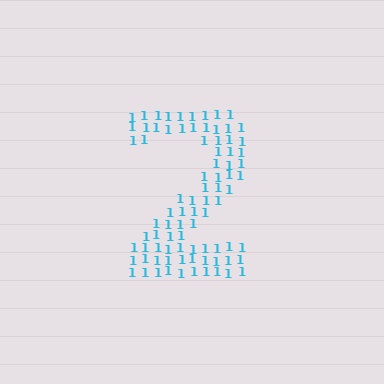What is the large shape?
The large shape is the digit 2.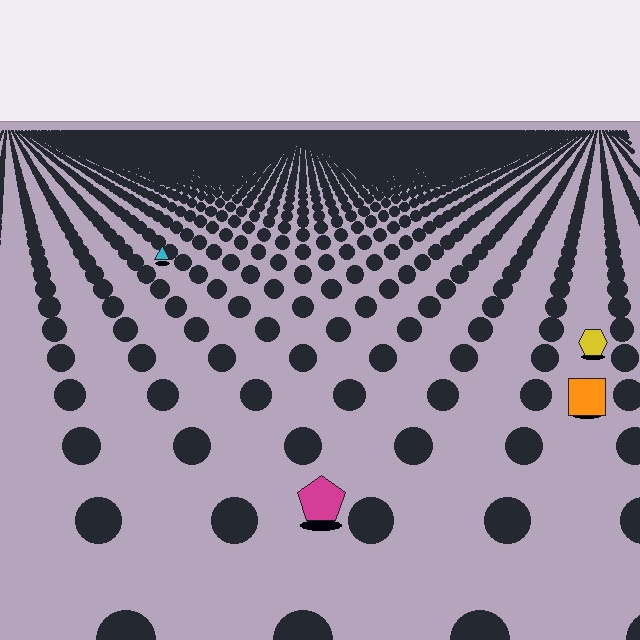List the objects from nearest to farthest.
From nearest to farthest: the magenta pentagon, the orange square, the yellow hexagon, the cyan triangle.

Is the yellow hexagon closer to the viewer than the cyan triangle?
Yes. The yellow hexagon is closer — you can tell from the texture gradient: the ground texture is coarser near it.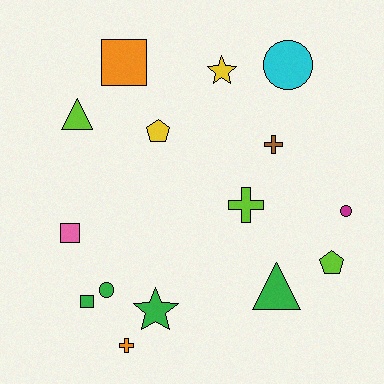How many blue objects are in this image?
There are no blue objects.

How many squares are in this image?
There are 3 squares.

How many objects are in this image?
There are 15 objects.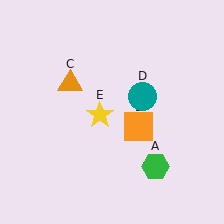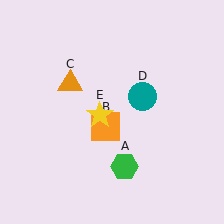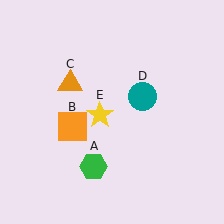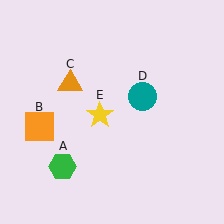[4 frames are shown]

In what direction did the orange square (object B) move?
The orange square (object B) moved left.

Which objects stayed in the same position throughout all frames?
Orange triangle (object C) and teal circle (object D) and yellow star (object E) remained stationary.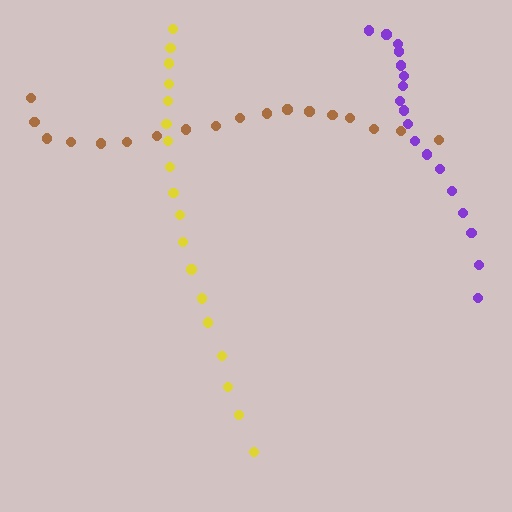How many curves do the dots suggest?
There are 3 distinct paths.